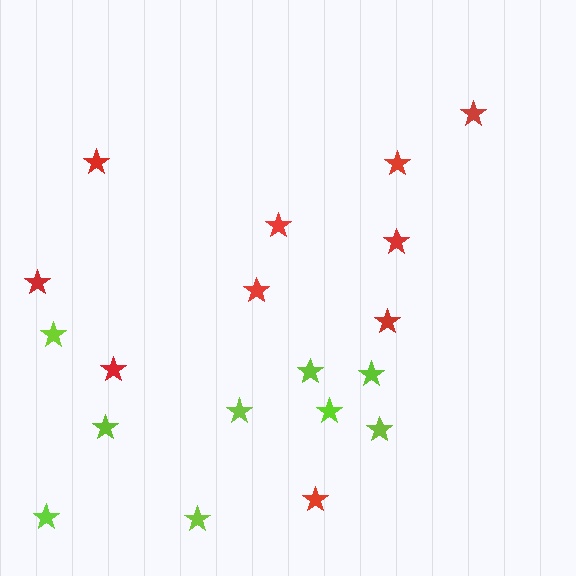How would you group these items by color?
There are 2 groups: one group of red stars (10) and one group of lime stars (9).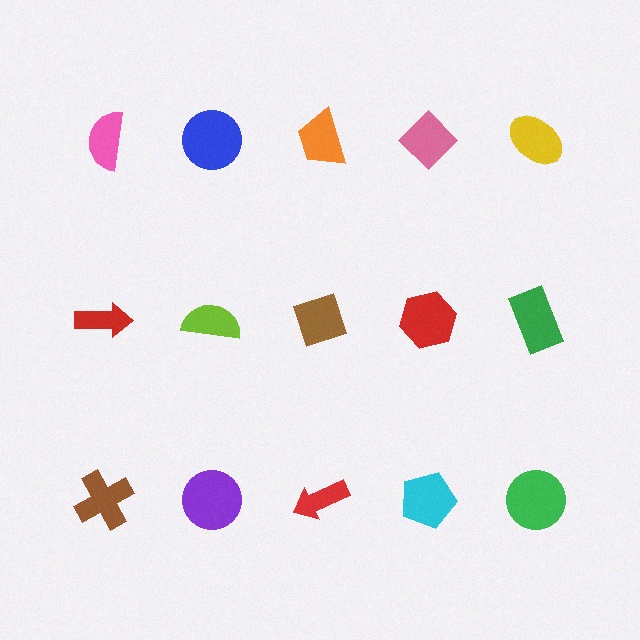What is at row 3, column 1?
A brown cross.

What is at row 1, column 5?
A yellow ellipse.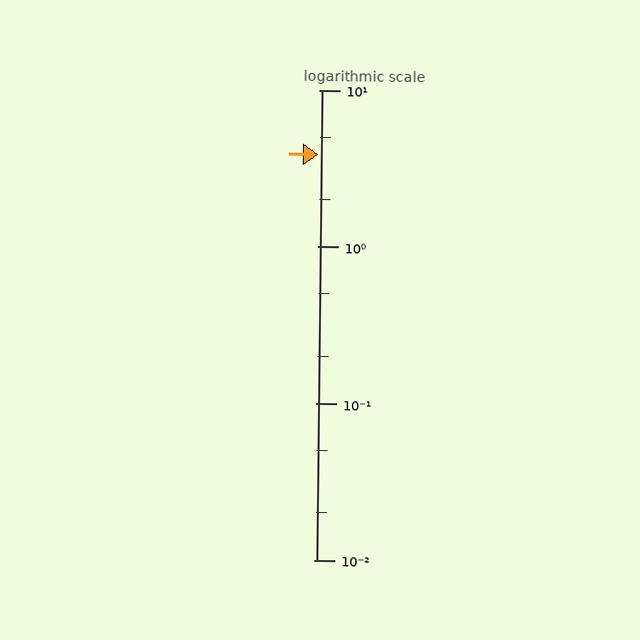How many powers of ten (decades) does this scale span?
The scale spans 3 decades, from 0.01 to 10.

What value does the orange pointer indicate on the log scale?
The pointer indicates approximately 3.9.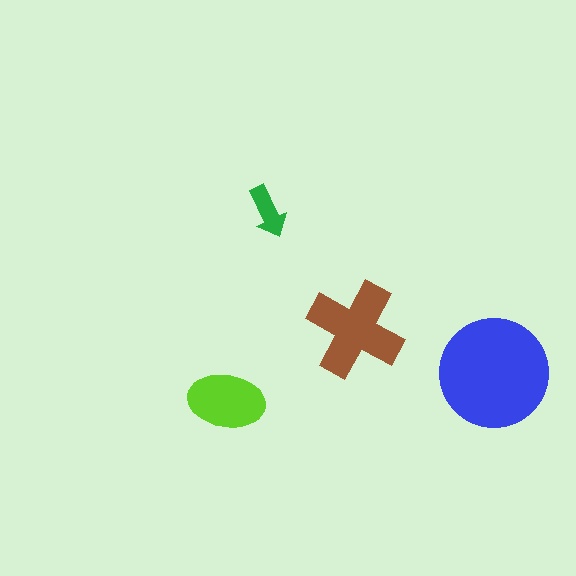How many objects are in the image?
There are 4 objects in the image.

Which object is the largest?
The blue circle.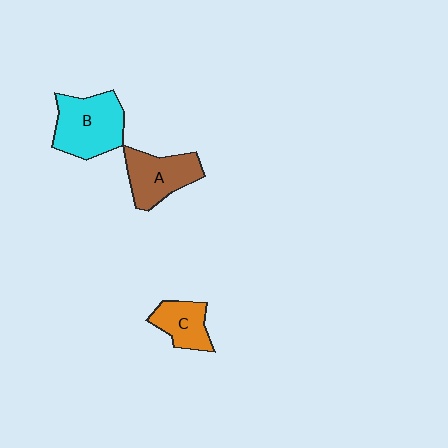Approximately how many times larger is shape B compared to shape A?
Approximately 1.3 times.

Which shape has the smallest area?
Shape C (orange).